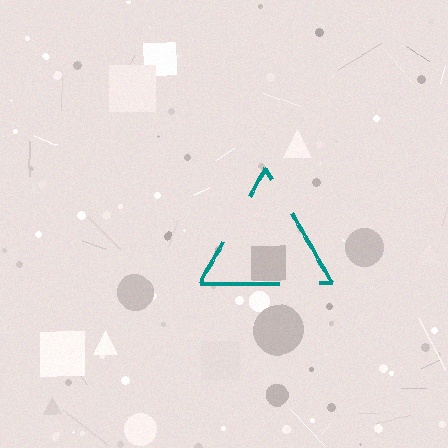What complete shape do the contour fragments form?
The contour fragments form a triangle.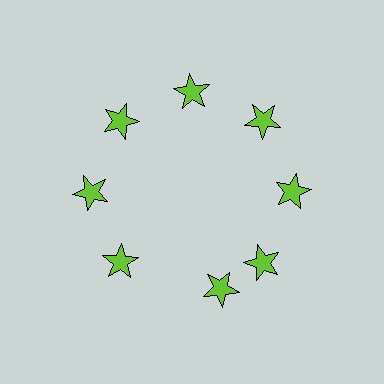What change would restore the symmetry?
The symmetry would be restored by rotating it back into even spacing with its neighbors so that all 8 stars sit at equal angles and equal distance from the center.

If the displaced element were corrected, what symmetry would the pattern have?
It would have 8-fold rotational symmetry — the pattern would map onto itself every 45 degrees.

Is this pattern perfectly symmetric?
No. The 8 lime stars are arranged in a ring, but one element near the 6 o'clock position is rotated out of alignment along the ring, breaking the 8-fold rotational symmetry.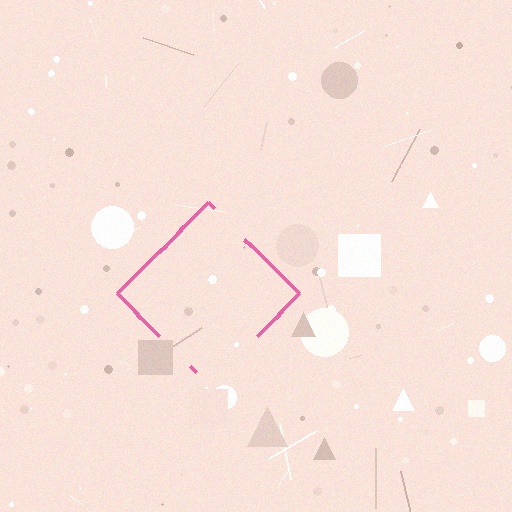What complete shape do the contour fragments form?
The contour fragments form a diamond.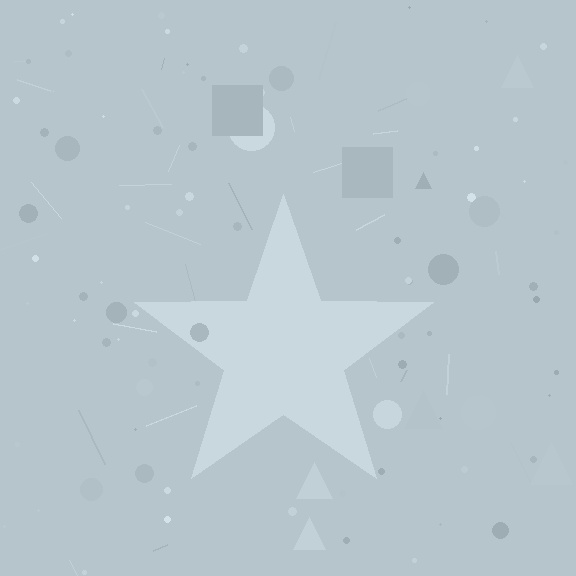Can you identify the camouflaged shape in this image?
The camouflaged shape is a star.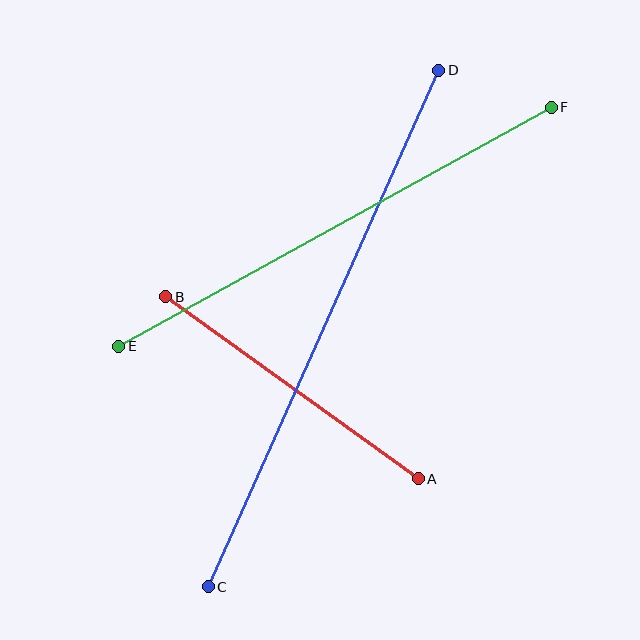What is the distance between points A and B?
The distance is approximately 311 pixels.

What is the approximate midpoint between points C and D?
The midpoint is at approximately (324, 329) pixels.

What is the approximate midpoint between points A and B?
The midpoint is at approximately (292, 388) pixels.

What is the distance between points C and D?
The distance is approximately 566 pixels.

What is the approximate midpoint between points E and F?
The midpoint is at approximately (335, 227) pixels.